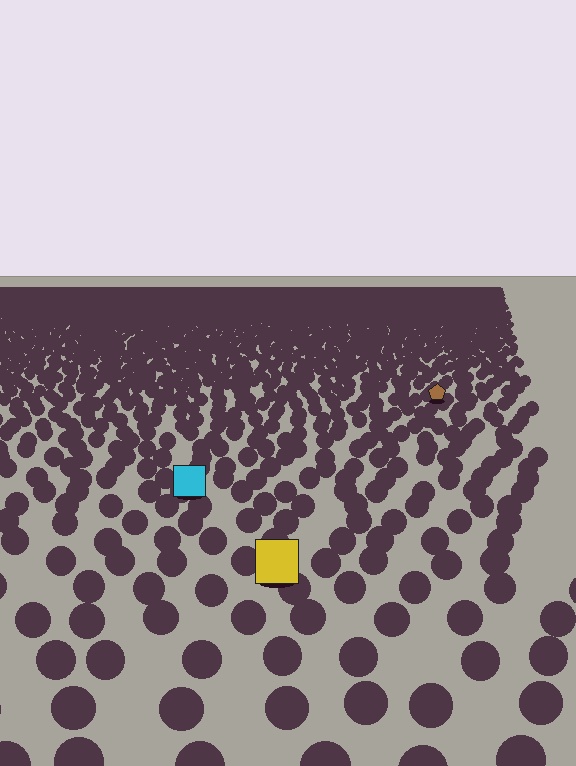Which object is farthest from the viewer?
The brown pentagon is farthest from the viewer. It appears smaller and the ground texture around it is denser.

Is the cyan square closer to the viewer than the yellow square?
No. The yellow square is closer — you can tell from the texture gradient: the ground texture is coarser near it.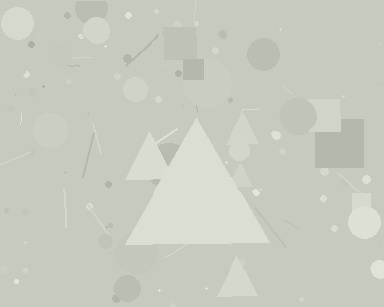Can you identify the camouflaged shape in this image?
The camouflaged shape is a triangle.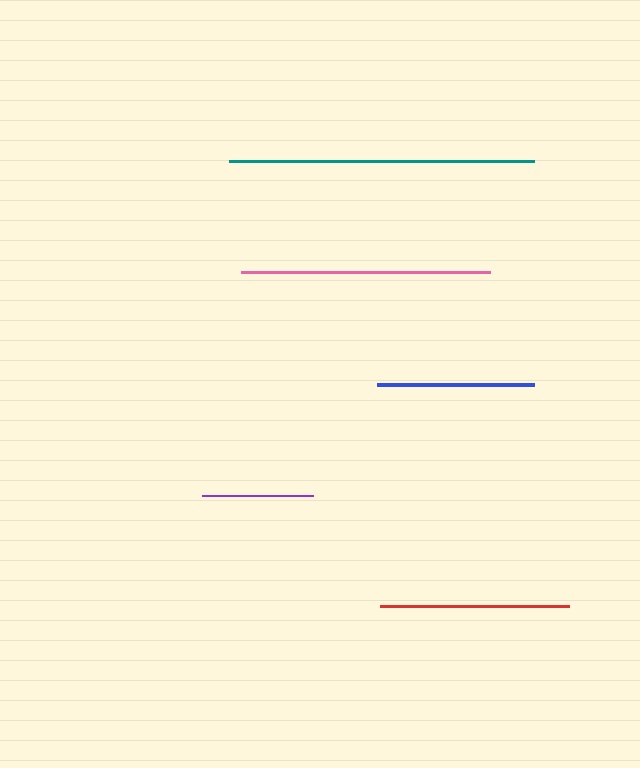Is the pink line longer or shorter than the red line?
The pink line is longer than the red line.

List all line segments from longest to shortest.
From longest to shortest: teal, pink, red, blue, purple.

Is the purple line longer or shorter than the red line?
The red line is longer than the purple line.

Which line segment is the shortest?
The purple line is the shortest at approximately 111 pixels.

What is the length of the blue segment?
The blue segment is approximately 157 pixels long.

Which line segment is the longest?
The teal line is the longest at approximately 306 pixels.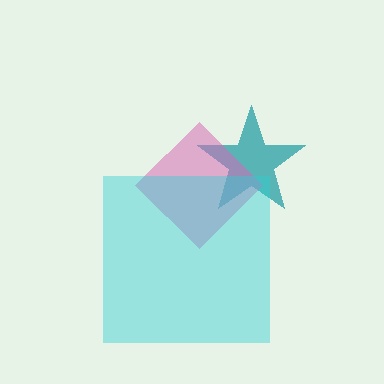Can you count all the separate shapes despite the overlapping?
Yes, there are 3 separate shapes.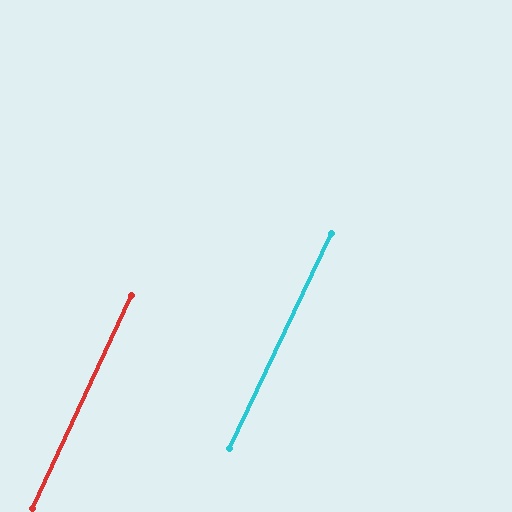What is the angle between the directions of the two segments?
Approximately 0 degrees.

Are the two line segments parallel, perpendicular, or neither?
Parallel — their directions differ by only 0.5°.